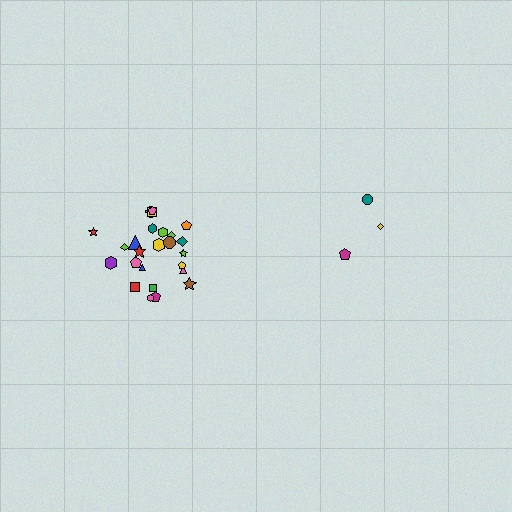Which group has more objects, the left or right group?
The left group.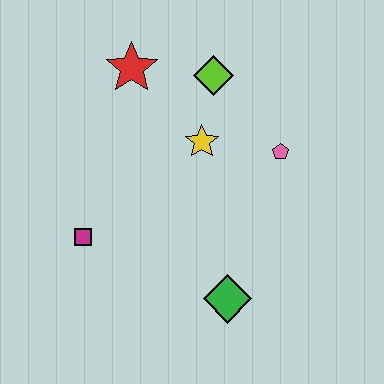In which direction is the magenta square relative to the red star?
The magenta square is below the red star.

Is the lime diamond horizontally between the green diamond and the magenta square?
Yes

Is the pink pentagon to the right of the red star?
Yes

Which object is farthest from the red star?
The green diamond is farthest from the red star.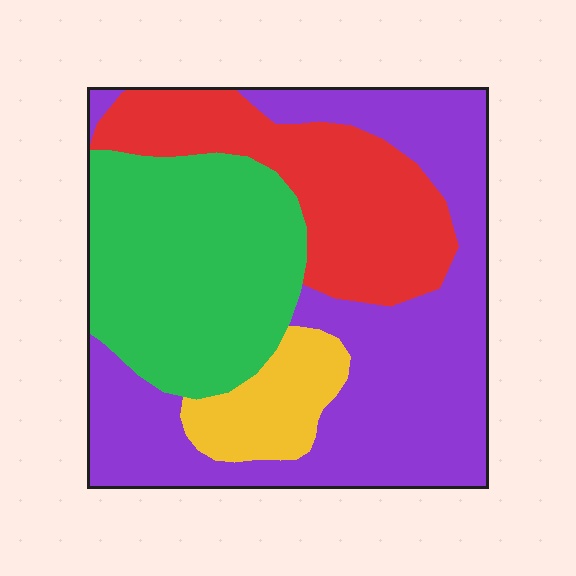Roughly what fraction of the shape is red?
Red covers 22% of the shape.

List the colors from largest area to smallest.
From largest to smallest: purple, green, red, yellow.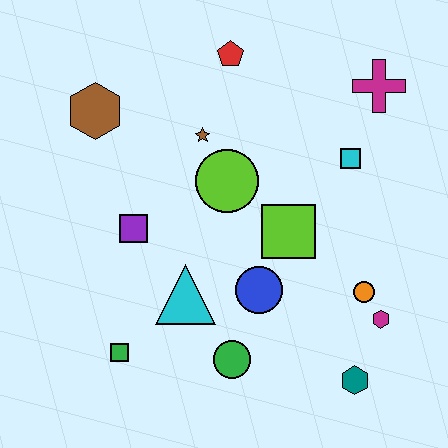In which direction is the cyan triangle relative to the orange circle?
The cyan triangle is to the left of the orange circle.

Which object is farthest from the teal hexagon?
The brown hexagon is farthest from the teal hexagon.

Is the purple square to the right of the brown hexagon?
Yes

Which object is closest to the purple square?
The cyan triangle is closest to the purple square.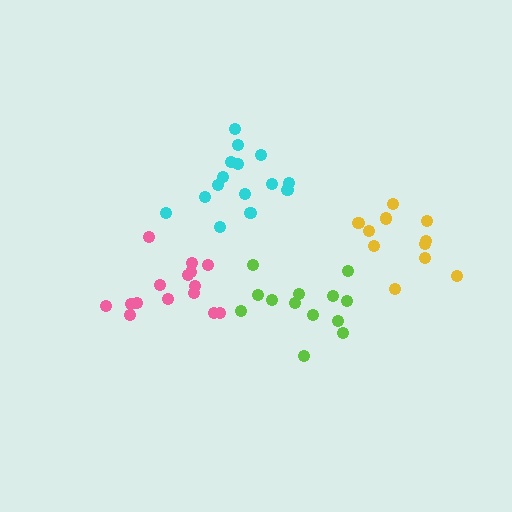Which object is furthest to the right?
The yellow cluster is rightmost.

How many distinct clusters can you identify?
There are 4 distinct clusters.